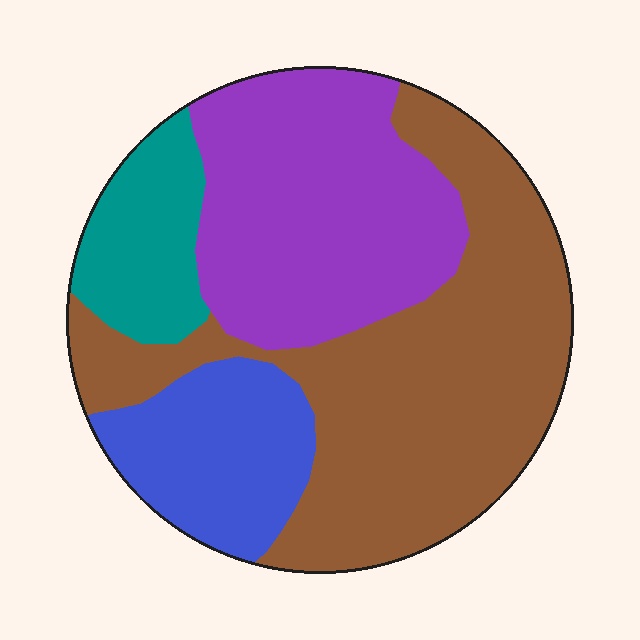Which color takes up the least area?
Teal, at roughly 10%.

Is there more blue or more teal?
Blue.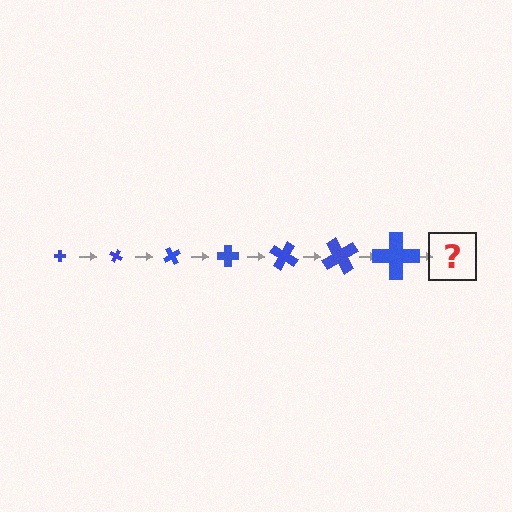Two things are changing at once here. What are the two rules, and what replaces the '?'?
The two rules are that the cross grows larger each step and it rotates 30 degrees each step. The '?' should be a cross, larger than the previous one and rotated 210 degrees from the start.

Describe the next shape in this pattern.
It should be a cross, larger than the previous one and rotated 210 degrees from the start.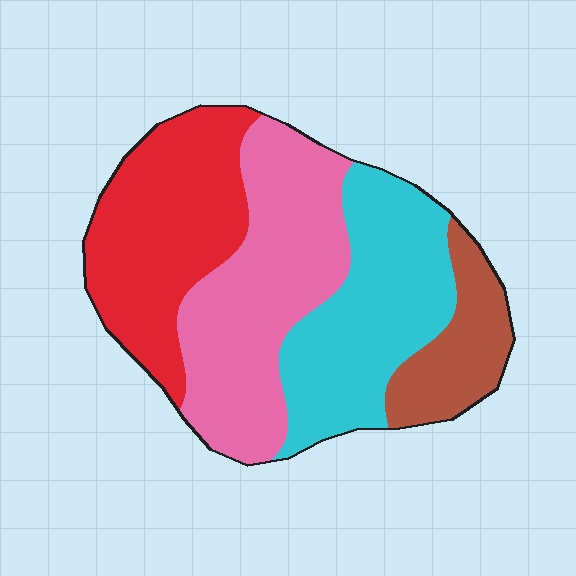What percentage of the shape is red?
Red covers 28% of the shape.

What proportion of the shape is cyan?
Cyan takes up about one quarter (1/4) of the shape.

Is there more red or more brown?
Red.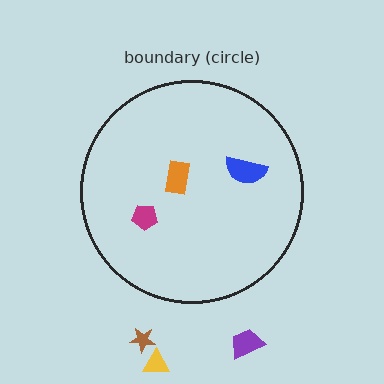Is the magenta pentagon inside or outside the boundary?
Inside.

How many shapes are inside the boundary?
3 inside, 3 outside.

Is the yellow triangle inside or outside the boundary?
Outside.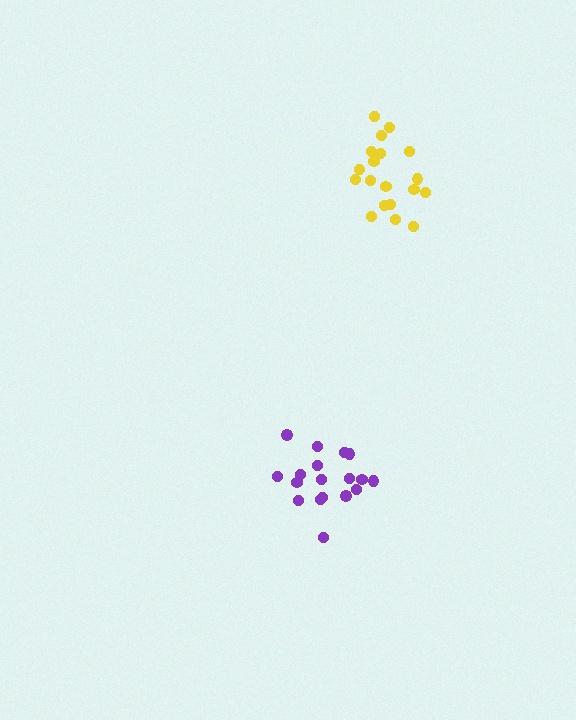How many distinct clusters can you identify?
There are 2 distinct clusters.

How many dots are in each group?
Group 1: 18 dots, Group 2: 19 dots (37 total).